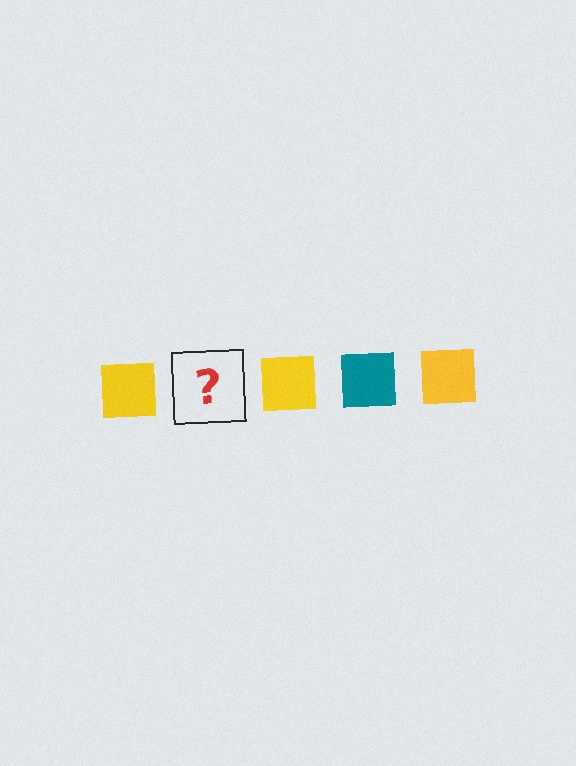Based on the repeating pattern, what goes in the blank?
The blank should be a teal square.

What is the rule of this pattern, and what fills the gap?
The rule is that the pattern cycles through yellow, teal squares. The gap should be filled with a teal square.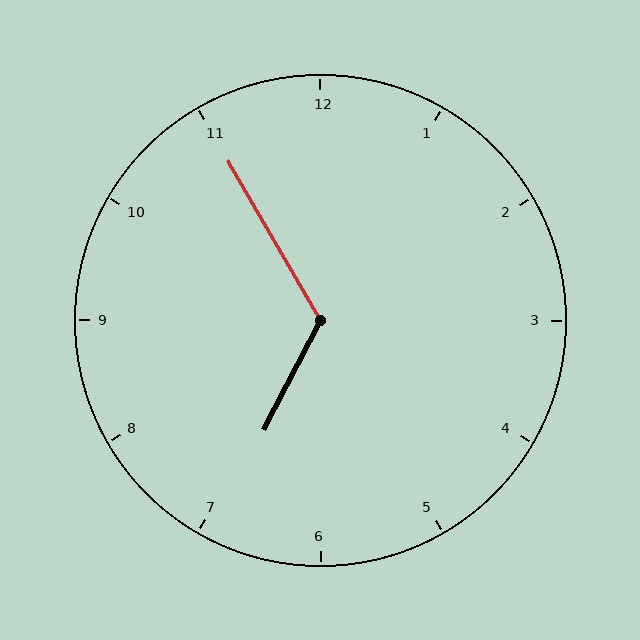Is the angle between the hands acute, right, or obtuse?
It is obtuse.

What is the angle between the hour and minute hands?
Approximately 122 degrees.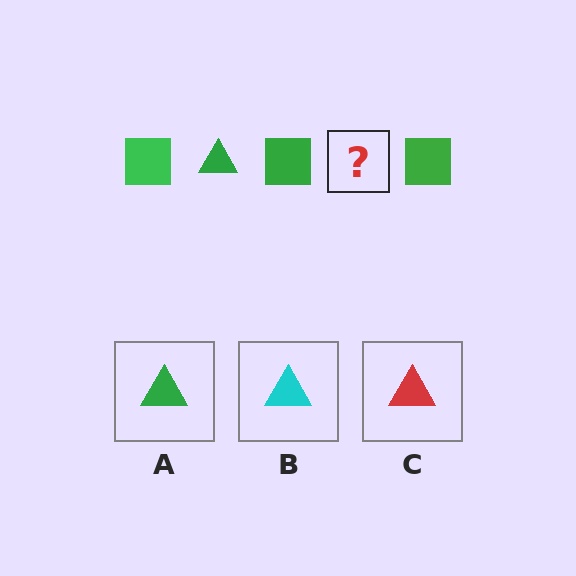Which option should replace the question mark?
Option A.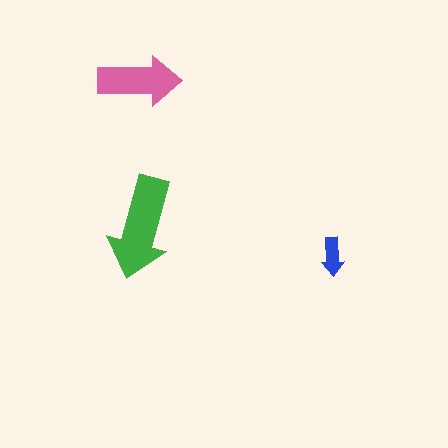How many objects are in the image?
There are 3 objects in the image.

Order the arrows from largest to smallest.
the green one, the pink one, the blue one.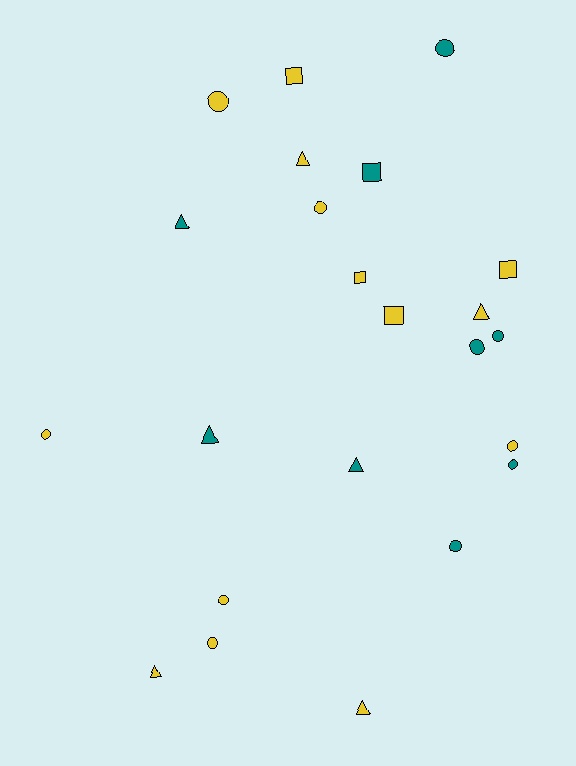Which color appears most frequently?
Yellow, with 14 objects.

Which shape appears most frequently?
Circle, with 11 objects.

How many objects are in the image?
There are 23 objects.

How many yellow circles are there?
There are 6 yellow circles.